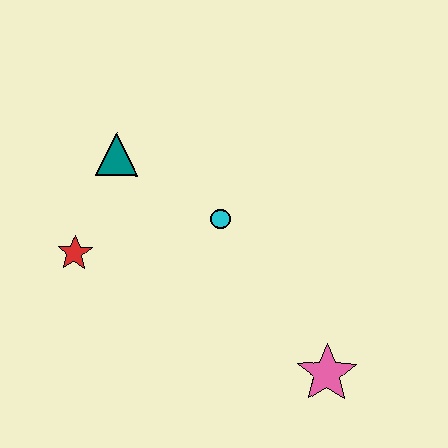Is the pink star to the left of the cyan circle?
No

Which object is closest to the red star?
The teal triangle is closest to the red star.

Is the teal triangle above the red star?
Yes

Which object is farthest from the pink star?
The teal triangle is farthest from the pink star.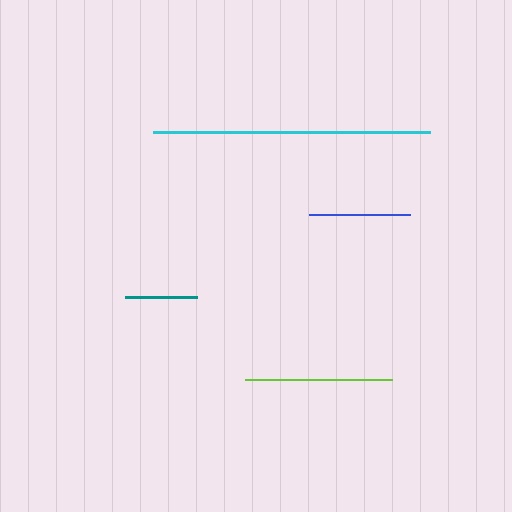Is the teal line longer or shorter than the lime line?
The lime line is longer than the teal line.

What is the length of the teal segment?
The teal segment is approximately 72 pixels long.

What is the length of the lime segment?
The lime segment is approximately 147 pixels long.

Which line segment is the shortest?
The teal line is the shortest at approximately 72 pixels.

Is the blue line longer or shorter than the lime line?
The lime line is longer than the blue line.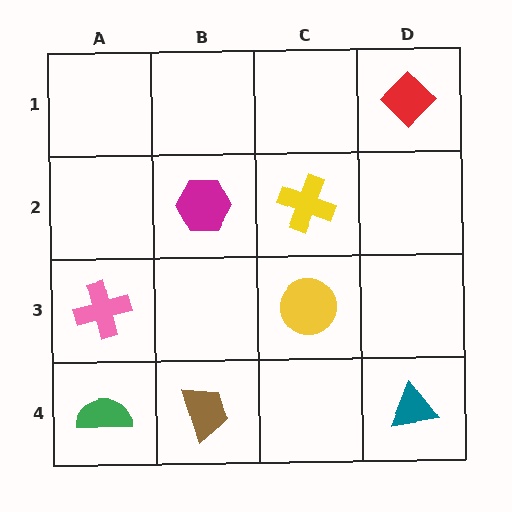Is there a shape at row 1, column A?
No, that cell is empty.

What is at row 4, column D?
A teal triangle.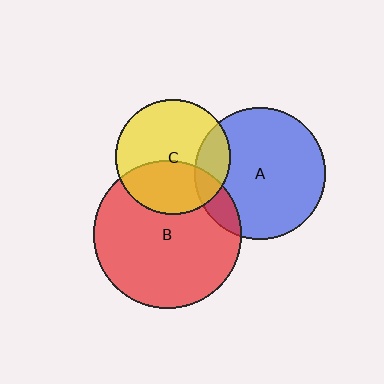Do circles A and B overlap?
Yes.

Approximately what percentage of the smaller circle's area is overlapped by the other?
Approximately 10%.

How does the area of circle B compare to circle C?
Approximately 1.7 times.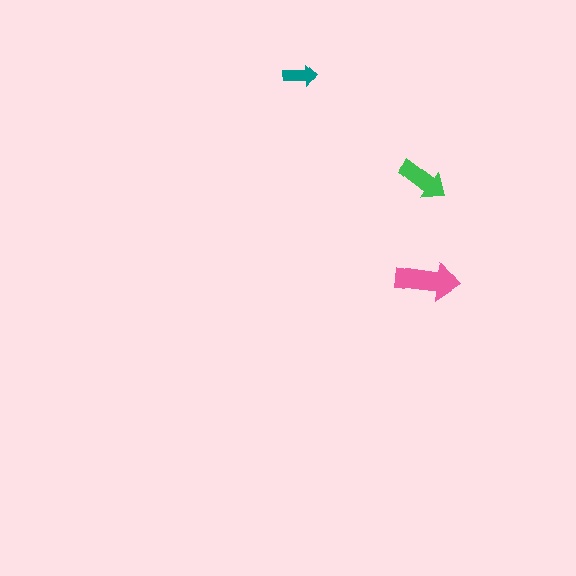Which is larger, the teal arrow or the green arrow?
The green one.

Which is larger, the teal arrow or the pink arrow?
The pink one.